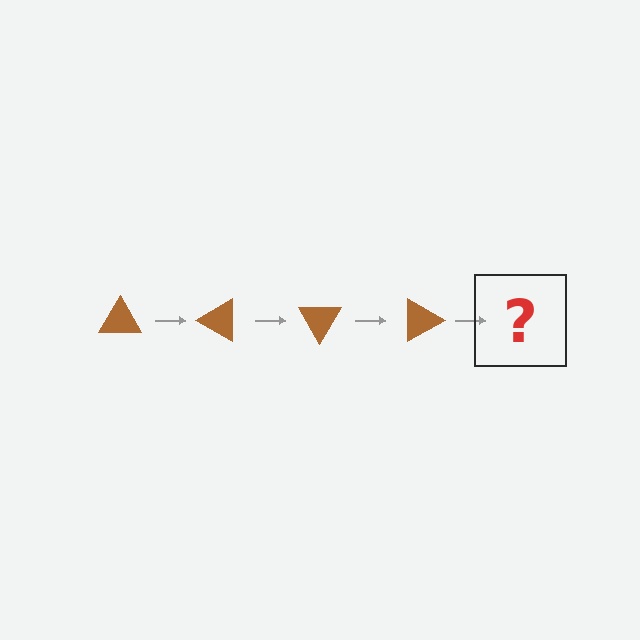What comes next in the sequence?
The next element should be a brown triangle rotated 120 degrees.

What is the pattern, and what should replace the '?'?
The pattern is that the triangle rotates 30 degrees each step. The '?' should be a brown triangle rotated 120 degrees.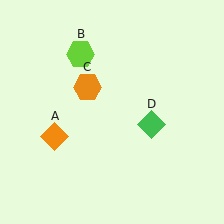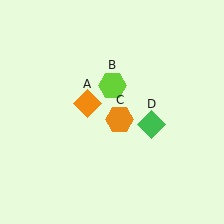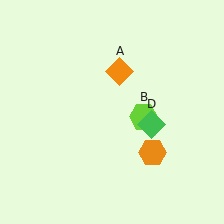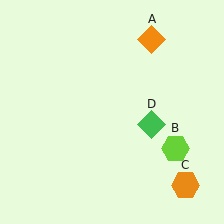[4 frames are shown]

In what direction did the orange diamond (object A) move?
The orange diamond (object A) moved up and to the right.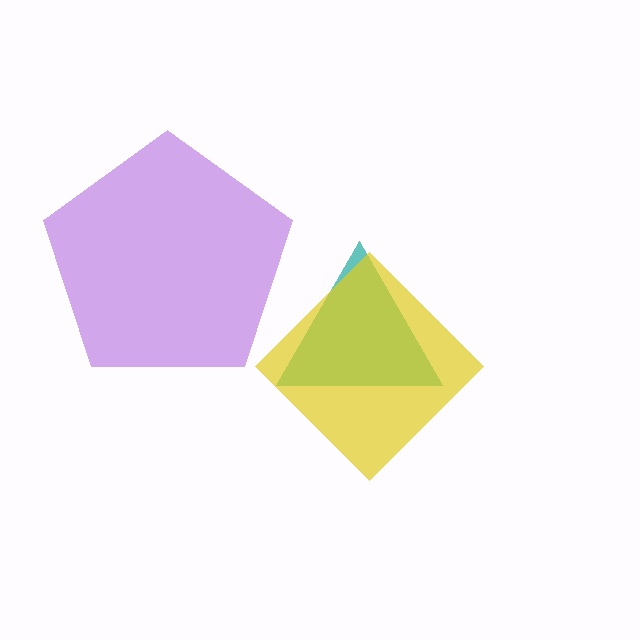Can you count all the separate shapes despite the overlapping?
Yes, there are 3 separate shapes.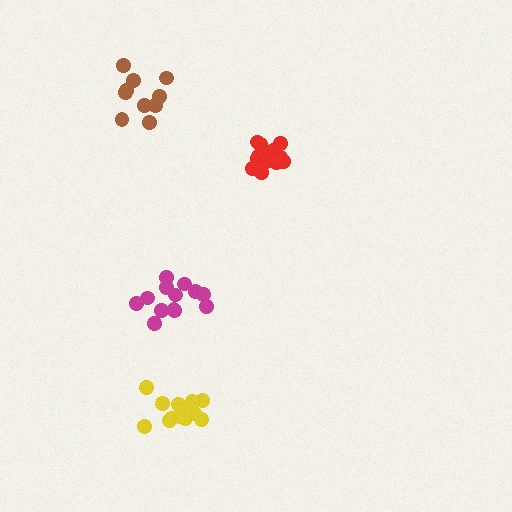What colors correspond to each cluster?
The clusters are colored: red, magenta, brown, yellow.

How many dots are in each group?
Group 1: 14 dots, Group 2: 13 dots, Group 3: 10 dots, Group 4: 14 dots (51 total).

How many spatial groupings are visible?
There are 4 spatial groupings.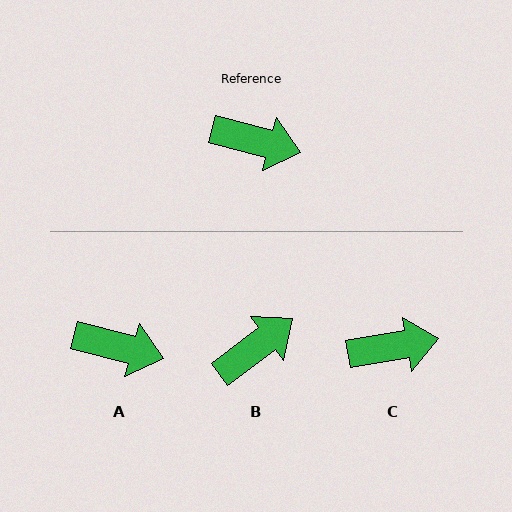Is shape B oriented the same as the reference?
No, it is off by about 52 degrees.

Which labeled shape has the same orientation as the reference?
A.